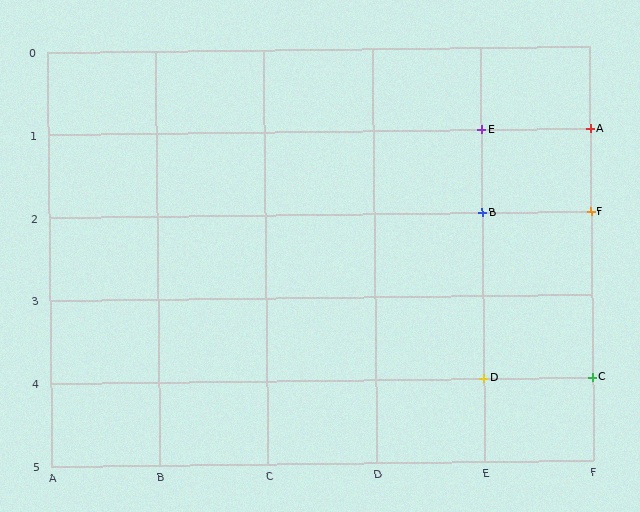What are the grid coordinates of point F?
Point F is at grid coordinates (F, 2).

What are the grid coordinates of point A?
Point A is at grid coordinates (F, 1).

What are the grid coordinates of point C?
Point C is at grid coordinates (F, 4).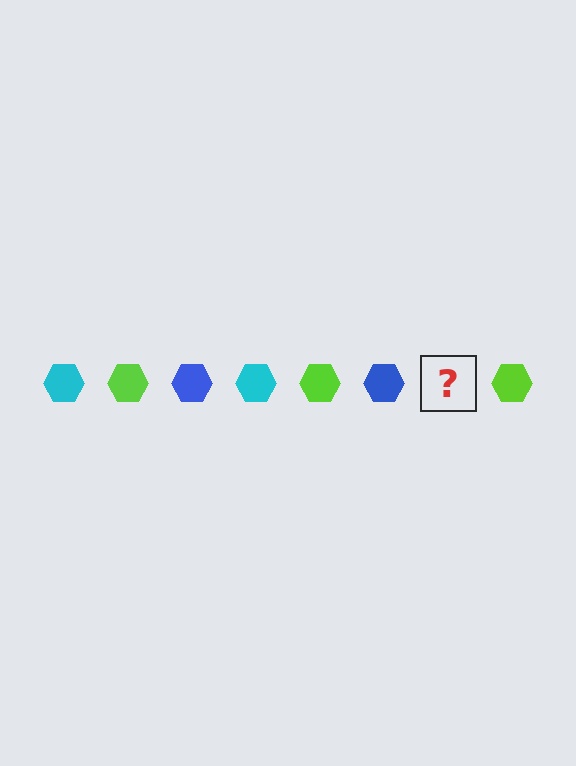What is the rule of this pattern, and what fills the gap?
The rule is that the pattern cycles through cyan, lime, blue hexagons. The gap should be filled with a cyan hexagon.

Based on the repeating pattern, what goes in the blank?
The blank should be a cyan hexagon.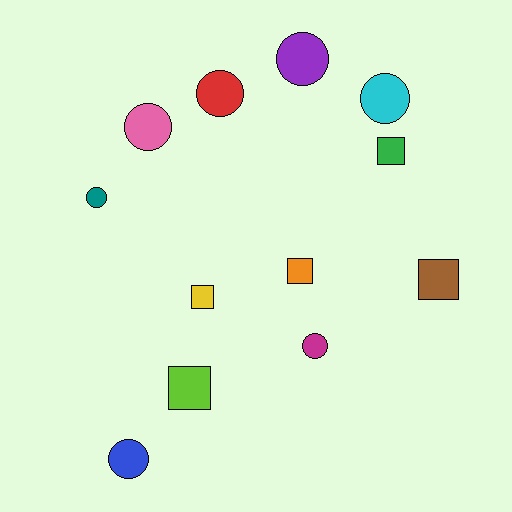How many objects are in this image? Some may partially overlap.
There are 12 objects.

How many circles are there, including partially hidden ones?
There are 7 circles.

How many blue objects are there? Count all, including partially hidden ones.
There is 1 blue object.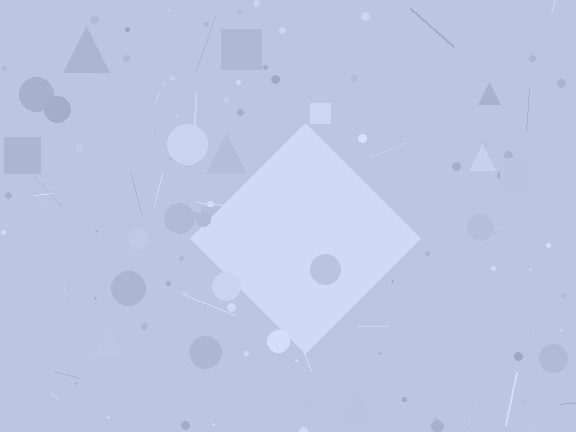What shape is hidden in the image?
A diamond is hidden in the image.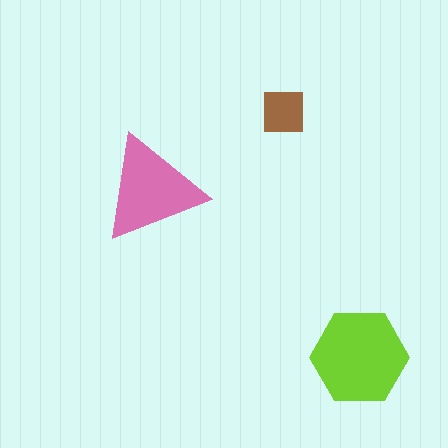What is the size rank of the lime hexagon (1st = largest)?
1st.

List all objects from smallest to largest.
The brown square, the pink triangle, the lime hexagon.